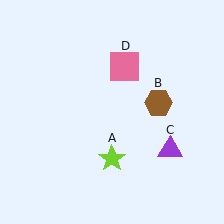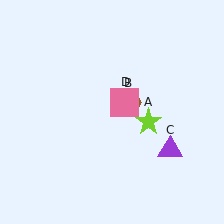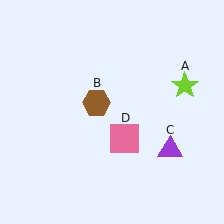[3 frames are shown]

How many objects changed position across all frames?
3 objects changed position: lime star (object A), brown hexagon (object B), pink square (object D).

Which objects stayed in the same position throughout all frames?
Purple triangle (object C) remained stationary.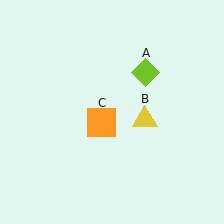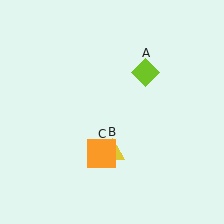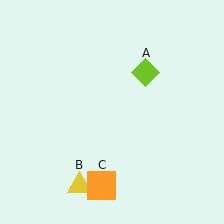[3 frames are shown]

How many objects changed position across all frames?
2 objects changed position: yellow triangle (object B), orange square (object C).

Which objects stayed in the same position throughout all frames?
Lime diamond (object A) remained stationary.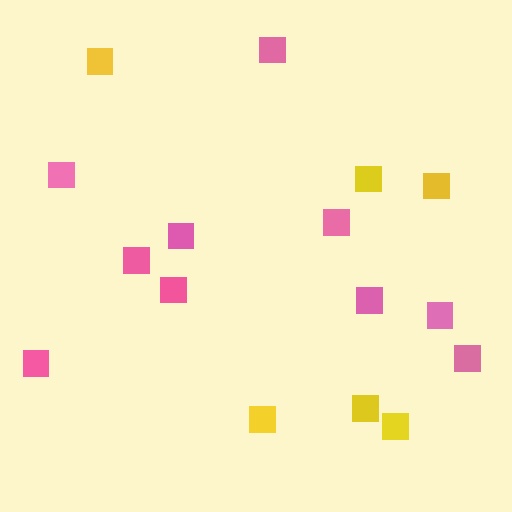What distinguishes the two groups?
There are 2 groups: one group of pink squares (10) and one group of yellow squares (6).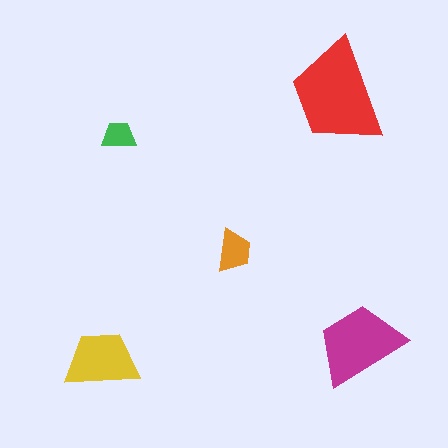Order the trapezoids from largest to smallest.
the red one, the magenta one, the yellow one, the orange one, the green one.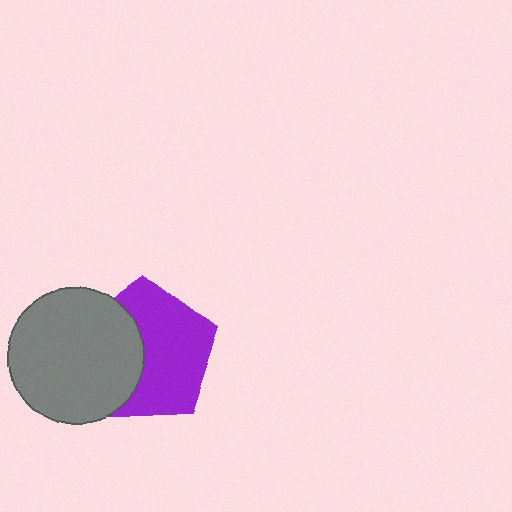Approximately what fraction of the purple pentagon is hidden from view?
Roughly 39% of the purple pentagon is hidden behind the gray circle.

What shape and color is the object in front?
The object in front is a gray circle.